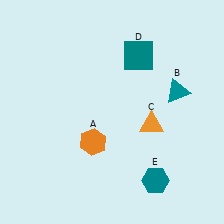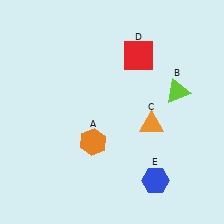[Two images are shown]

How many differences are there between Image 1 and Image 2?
There are 3 differences between the two images.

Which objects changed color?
B changed from teal to lime. D changed from teal to red. E changed from teal to blue.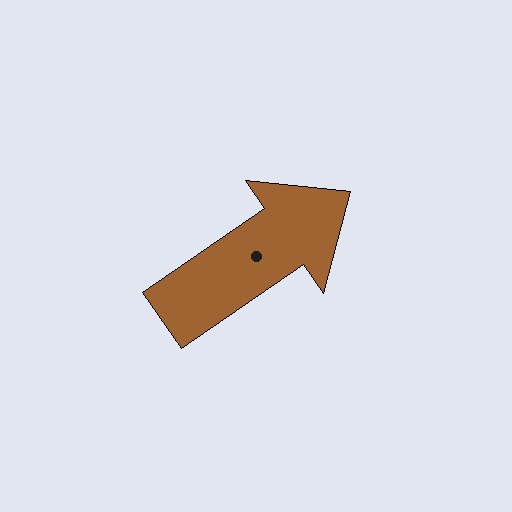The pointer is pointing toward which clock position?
Roughly 2 o'clock.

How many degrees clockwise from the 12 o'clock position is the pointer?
Approximately 55 degrees.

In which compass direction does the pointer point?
Northeast.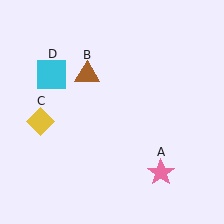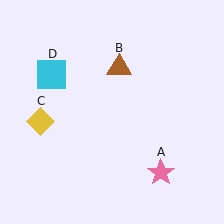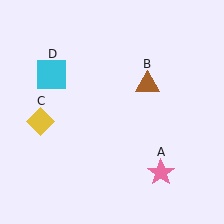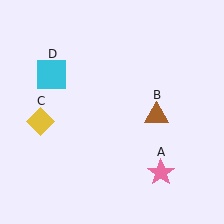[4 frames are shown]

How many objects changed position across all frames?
1 object changed position: brown triangle (object B).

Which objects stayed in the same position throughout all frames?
Pink star (object A) and yellow diamond (object C) and cyan square (object D) remained stationary.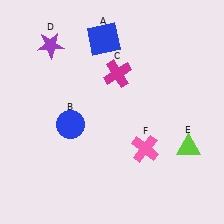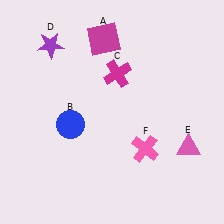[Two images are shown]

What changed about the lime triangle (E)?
In Image 1, E is lime. In Image 2, it changed to pink.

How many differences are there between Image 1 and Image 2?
There are 2 differences between the two images.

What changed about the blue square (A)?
In Image 1, A is blue. In Image 2, it changed to magenta.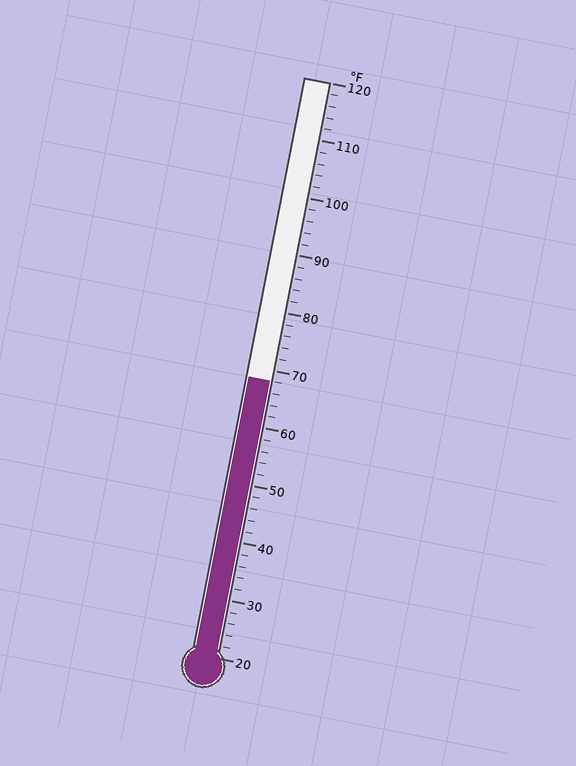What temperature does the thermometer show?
The thermometer shows approximately 68°F.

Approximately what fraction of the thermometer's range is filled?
The thermometer is filled to approximately 50% of its range.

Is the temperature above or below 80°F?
The temperature is below 80°F.